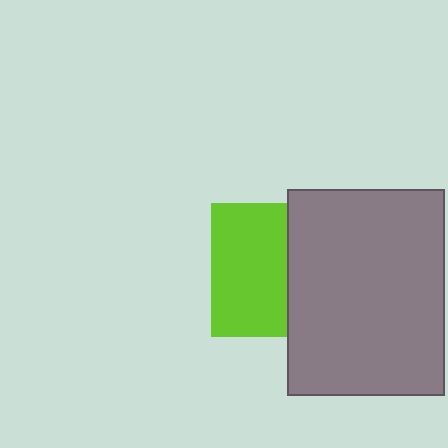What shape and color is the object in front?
The object in front is a gray rectangle.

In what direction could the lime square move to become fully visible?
The lime square could move left. That would shift it out from behind the gray rectangle entirely.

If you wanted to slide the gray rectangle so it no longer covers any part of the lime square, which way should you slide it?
Slide it right — that is the most direct way to separate the two shapes.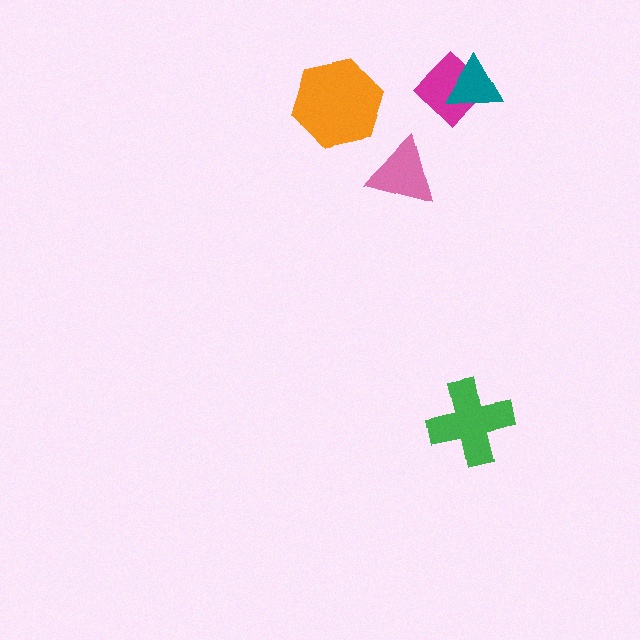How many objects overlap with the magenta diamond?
1 object overlaps with the magenta diamond.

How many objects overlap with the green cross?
0 objects overlap with the green cross.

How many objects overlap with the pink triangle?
0 objects overlap with the pink triangle.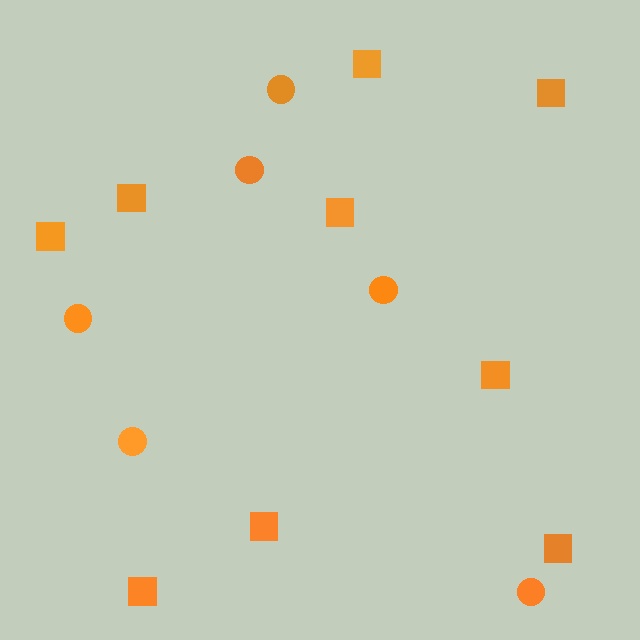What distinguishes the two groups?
There are 2 groups: one group of squares (9) and one group of circles (6).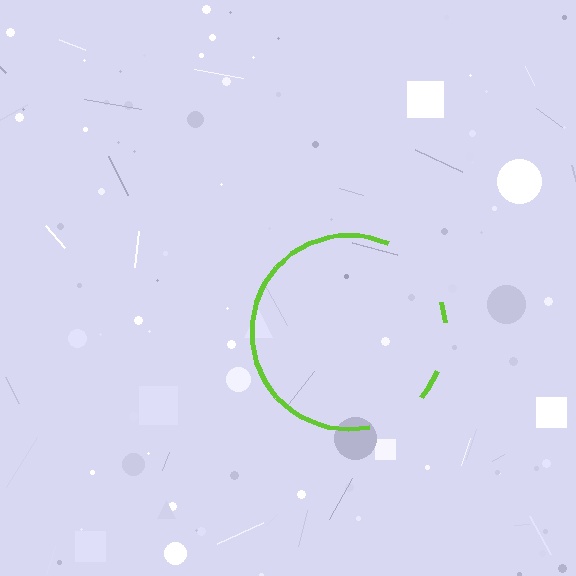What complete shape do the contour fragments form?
The contour fragments form a circle.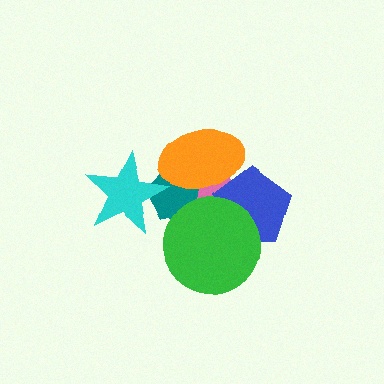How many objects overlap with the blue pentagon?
3 objects overlap with the blue pentagon.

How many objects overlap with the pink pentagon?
4 objects overlap with the pink pentagon.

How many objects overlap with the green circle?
3 objects overlap with the green circle.